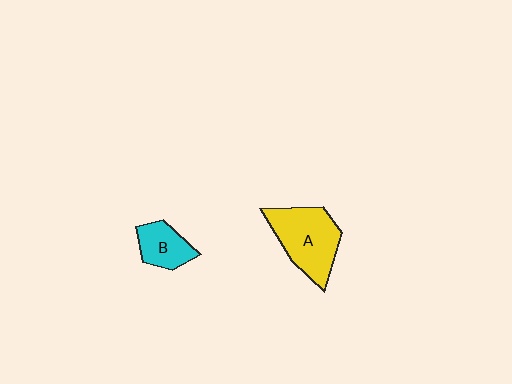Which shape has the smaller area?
Shape B (cyan).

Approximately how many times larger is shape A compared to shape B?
Approximately 1.9 times.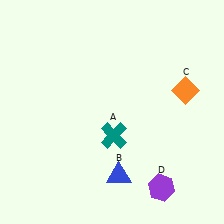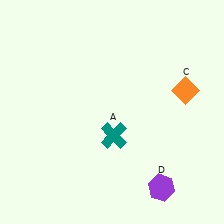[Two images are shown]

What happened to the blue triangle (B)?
The blue triangle (B) was removed in Image 2. It was in the bottom-right area of Image 1.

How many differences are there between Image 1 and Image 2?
There is 1 difference between the two images.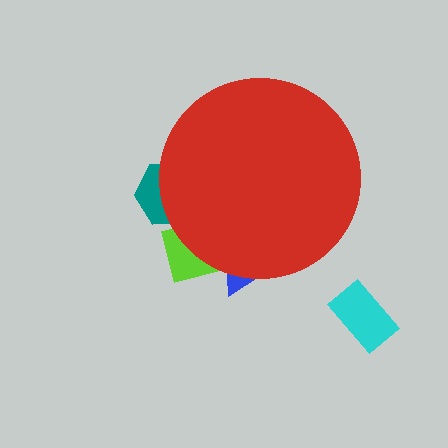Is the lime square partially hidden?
Yes, the lime square is partially hidden behind the red circle.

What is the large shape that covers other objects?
A red circle.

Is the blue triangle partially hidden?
Yes, the blue triangle is partially hidden behind the red circle.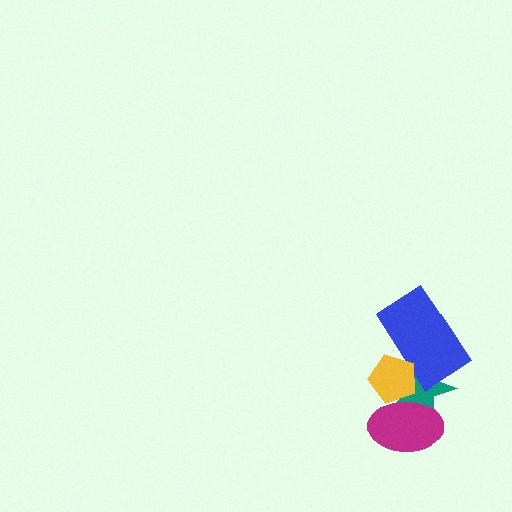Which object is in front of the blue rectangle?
The yellow pentagon is in front of the blue rectangle.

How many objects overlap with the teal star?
3 objects overlap with the teal star.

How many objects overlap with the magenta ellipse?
2 objects overlap with the magenta ellipse.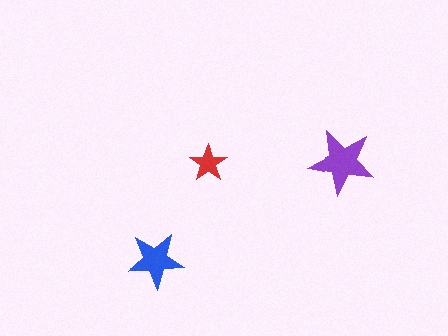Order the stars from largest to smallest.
the purple one, the blue one, the red one.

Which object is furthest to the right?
The purple star is rightmost.